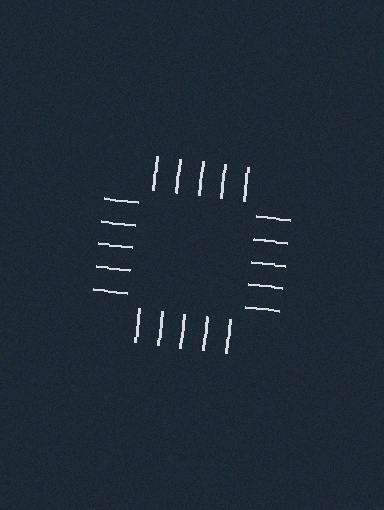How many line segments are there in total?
20 — 5 along each of the 4 edges.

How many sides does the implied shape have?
4 sides — the line-ends trace a square.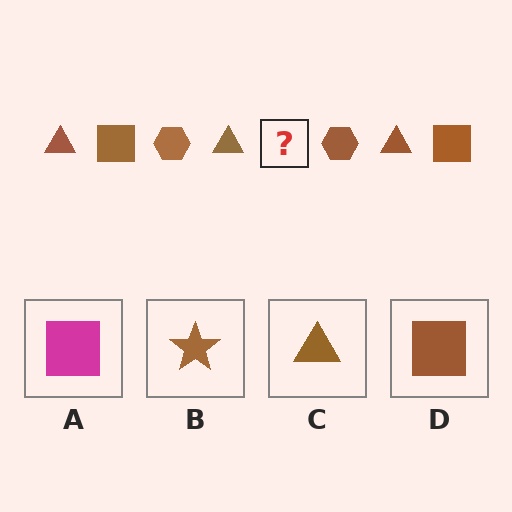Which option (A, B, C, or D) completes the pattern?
D.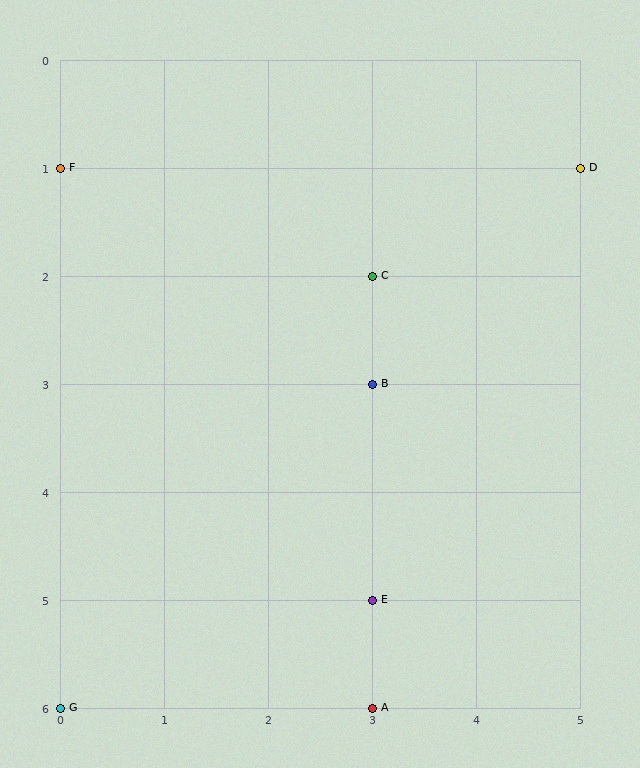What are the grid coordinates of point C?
Point C is at grid coordinates (3, 2).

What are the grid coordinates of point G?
Point G is at grid coordinates (0, 6).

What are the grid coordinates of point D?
Point D is at grid coordinates (5, 1).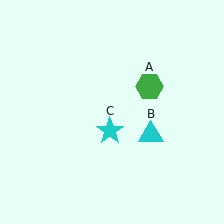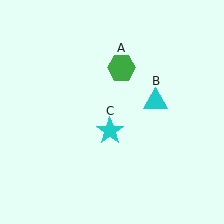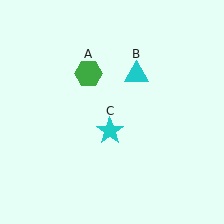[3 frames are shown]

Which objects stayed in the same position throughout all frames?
Cyan star (object C) remained stationary.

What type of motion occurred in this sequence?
The green hexagon (object A), cyan triangle (object B) rotated counterclockwise around the center of the scene.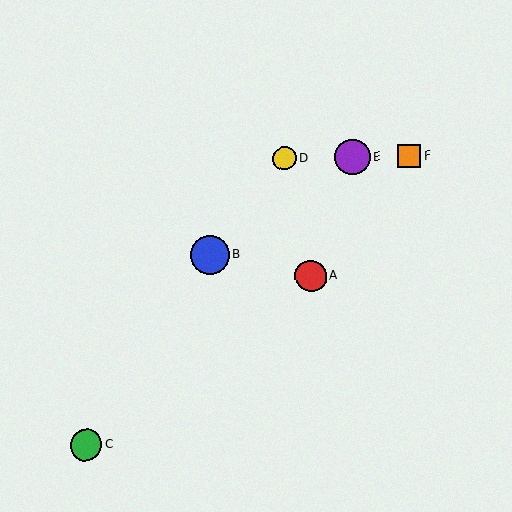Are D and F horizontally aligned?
Yes, both are at y≈158.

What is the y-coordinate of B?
Object B is at y≈255.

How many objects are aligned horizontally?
3 objects (D, E, F) are aligned horizontally.